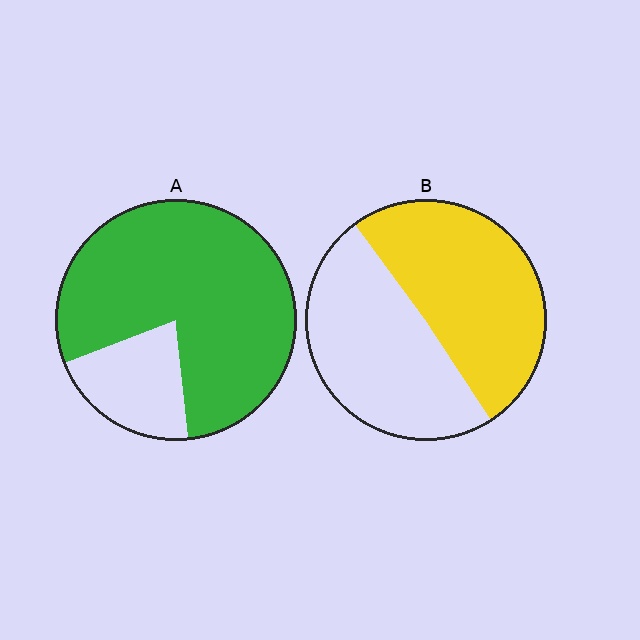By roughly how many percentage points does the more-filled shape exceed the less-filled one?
By roughly 30 percentage points (A over B).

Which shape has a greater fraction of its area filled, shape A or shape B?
Shape A.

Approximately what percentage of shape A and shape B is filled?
A is approximately 80% and B is approximately 50%.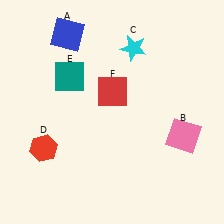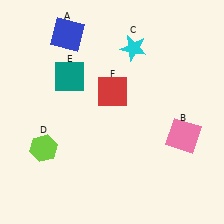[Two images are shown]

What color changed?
The hexagon (D) changed from red in Image 1 to lime in Image 2.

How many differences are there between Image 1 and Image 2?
There is 1 difference between the two images.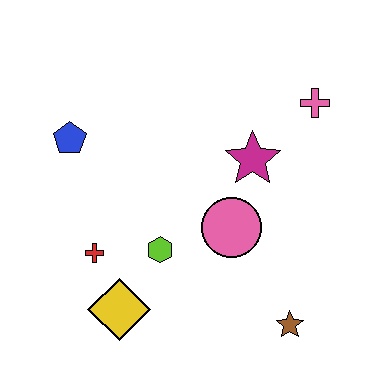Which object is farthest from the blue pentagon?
The brown star is farthest from the blue pentagon.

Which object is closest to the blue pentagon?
The red cross is closest to the blue pentagon.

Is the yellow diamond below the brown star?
No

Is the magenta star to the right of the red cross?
Yes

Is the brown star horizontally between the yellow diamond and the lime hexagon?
No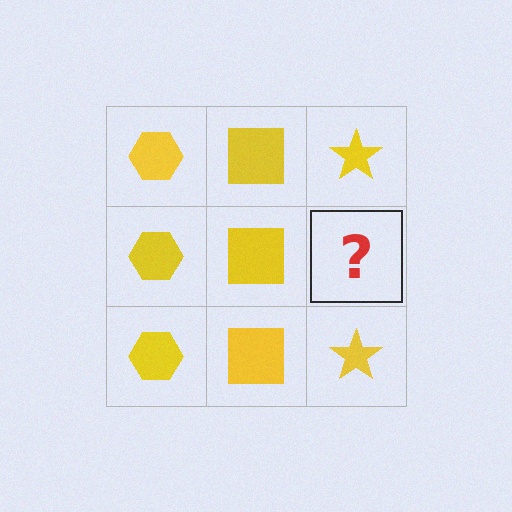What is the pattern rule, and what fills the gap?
The rule is that each column has a consistent shape. The gap should be filled with a yellow star.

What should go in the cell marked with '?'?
The missing cell should contain a yellow star.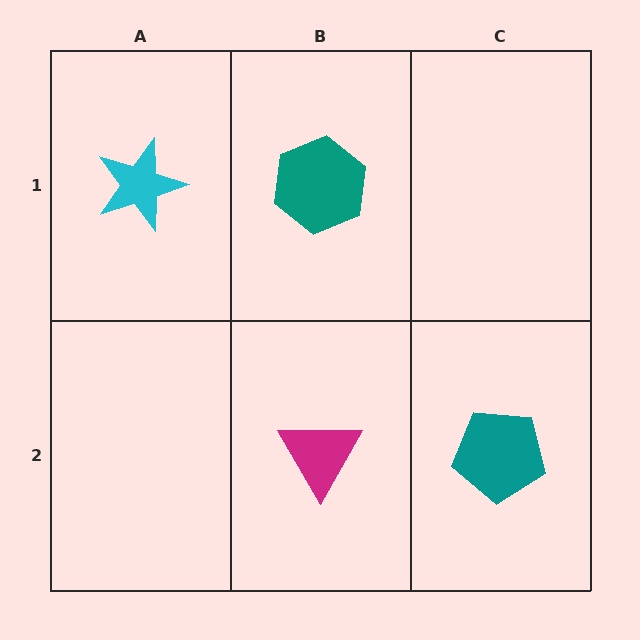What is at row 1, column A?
A cyan star.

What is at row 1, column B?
A teal hexagon.